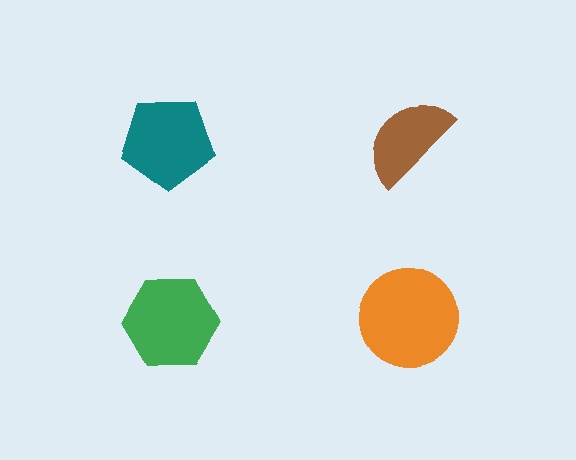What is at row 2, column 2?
An orange circle.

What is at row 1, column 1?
A teal pentagon.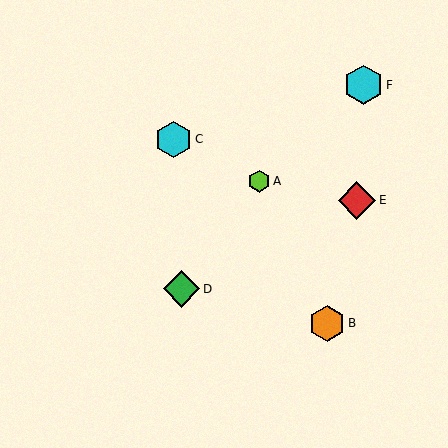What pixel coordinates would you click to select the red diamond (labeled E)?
Click at (357, 200) to select the red diamond E.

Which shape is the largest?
The cyan hexagon (labeled F) is the largest.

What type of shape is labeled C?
Shape C is a cyan hexagon.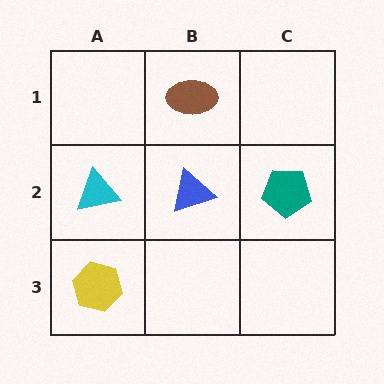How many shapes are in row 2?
3 shapes.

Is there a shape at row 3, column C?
No, that cell is empty.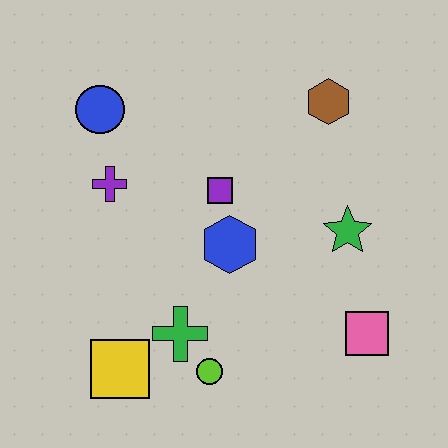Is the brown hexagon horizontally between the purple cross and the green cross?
No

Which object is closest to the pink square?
The green star is closest to the pink square.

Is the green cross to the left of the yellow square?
No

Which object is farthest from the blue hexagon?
The blue circle is farthest from the blue hexagon.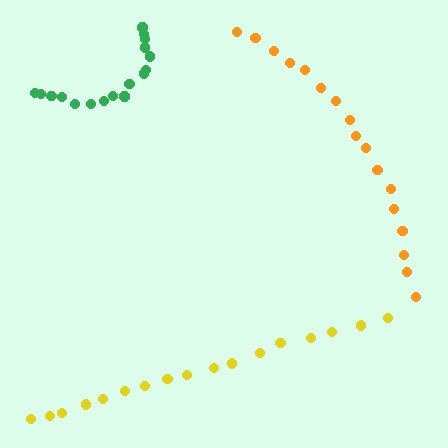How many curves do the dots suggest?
There are 3 distinct paths.